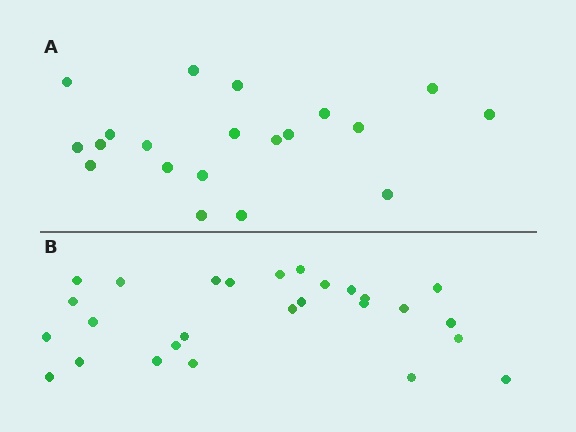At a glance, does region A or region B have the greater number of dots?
Region B (the bottom region) has more dots.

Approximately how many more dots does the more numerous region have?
Region B has roughly 8 or so more dots than region A.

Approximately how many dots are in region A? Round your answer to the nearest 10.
About 20 dots.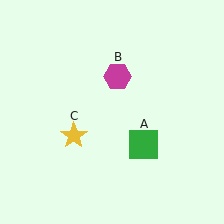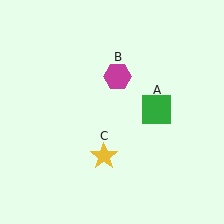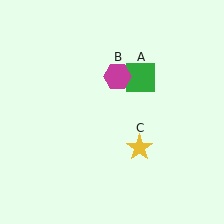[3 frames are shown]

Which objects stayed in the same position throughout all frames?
Magenta hexagon (object B) remained stationary.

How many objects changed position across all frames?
2 objects changed position: green square (object A), yellow star (object C).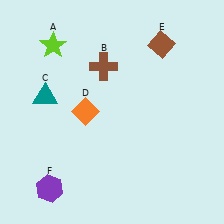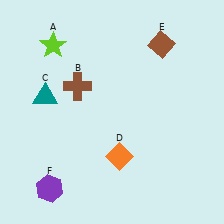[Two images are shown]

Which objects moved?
The objects that moved are: the brown cross (B), the orange diamond (D).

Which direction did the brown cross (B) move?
The brown cross (B) moved left.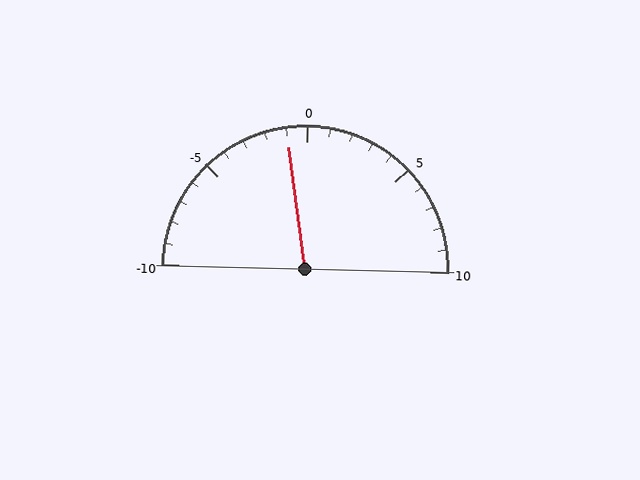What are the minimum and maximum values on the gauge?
The gauge ranges from -10 to 10.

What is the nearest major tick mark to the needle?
The nearest major tick mark is 0.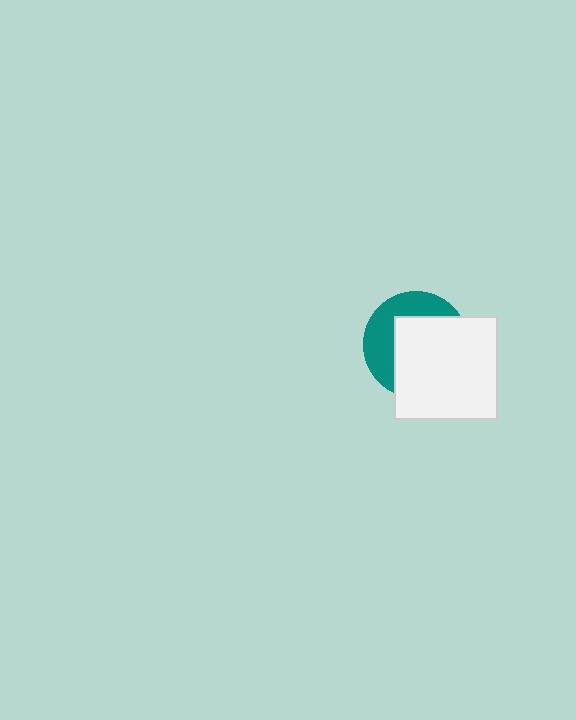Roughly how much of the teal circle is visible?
A small part of it is visible (roughly 38%).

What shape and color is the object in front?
The object in front is a white square.